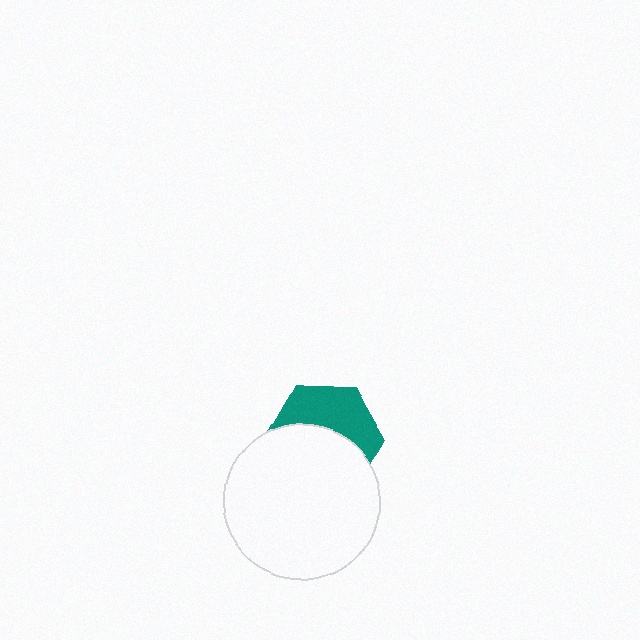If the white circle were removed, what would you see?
You would see the complete teal hexagon.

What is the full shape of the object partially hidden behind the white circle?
The partially hidden object is a teal hexagon.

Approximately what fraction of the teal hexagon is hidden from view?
Roughly 55% of the teal hexagon is hidden behind the white circle.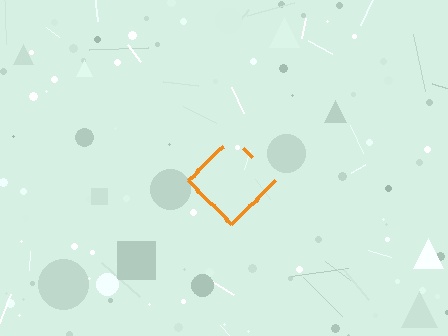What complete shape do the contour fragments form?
The contour fragments form a diamond.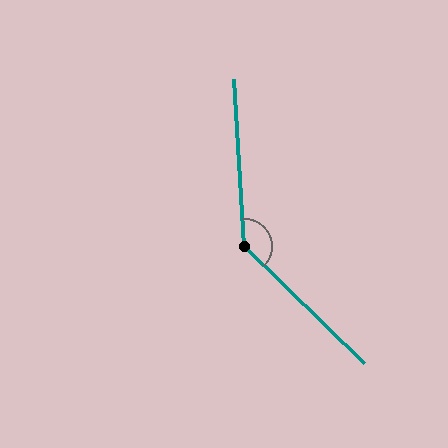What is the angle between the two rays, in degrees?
Approximately 138 degrees.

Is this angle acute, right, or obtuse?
It is obtuse.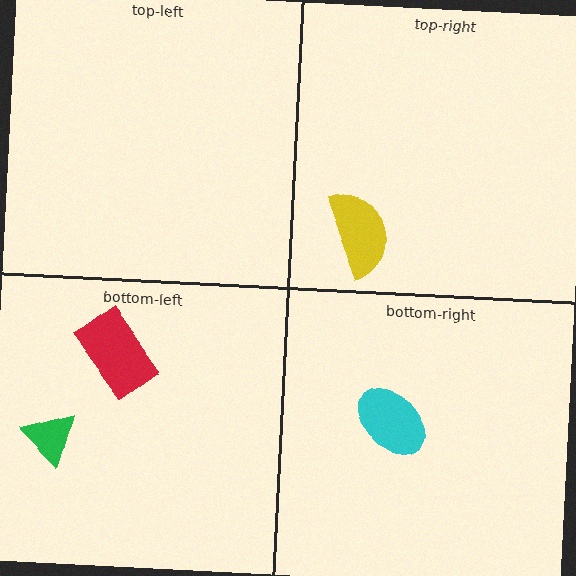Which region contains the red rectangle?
The bottom-left region.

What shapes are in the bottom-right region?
The cyan ellipse.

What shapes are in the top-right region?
The yellow semicircle.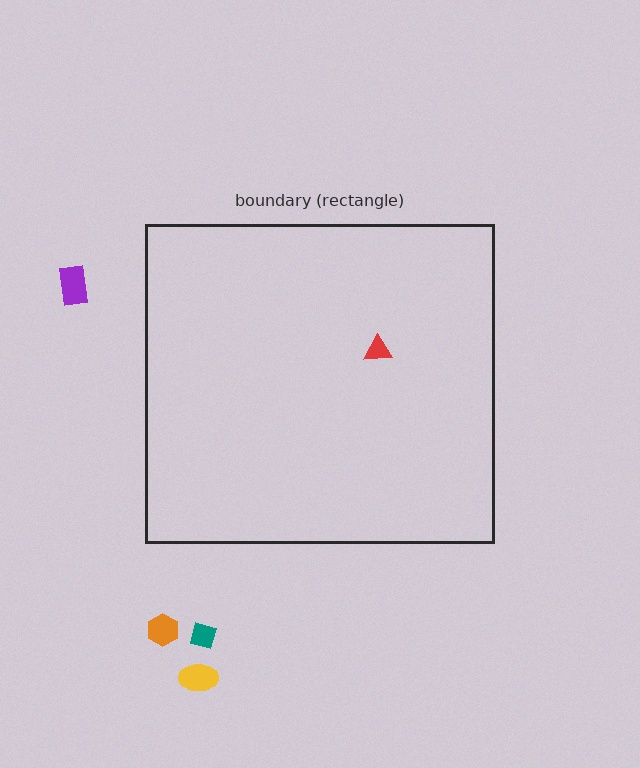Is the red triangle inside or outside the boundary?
Inside.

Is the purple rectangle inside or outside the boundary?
Outside.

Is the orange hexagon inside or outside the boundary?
Outside.